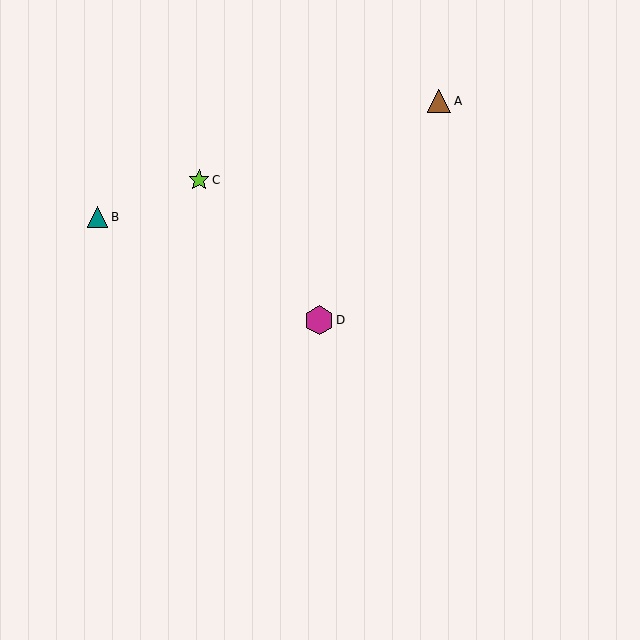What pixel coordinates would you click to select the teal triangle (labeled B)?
Click at (98, 217) to select the teal triangle B.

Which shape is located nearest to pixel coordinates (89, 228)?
The teal triangle (labeled B) at (98, 217) is nearest to that location.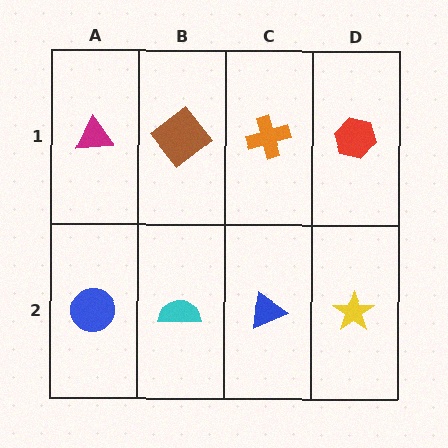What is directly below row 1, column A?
A blue circle.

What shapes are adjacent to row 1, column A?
A blue circle (row 2, column A), a brown diamond (row 1, column B).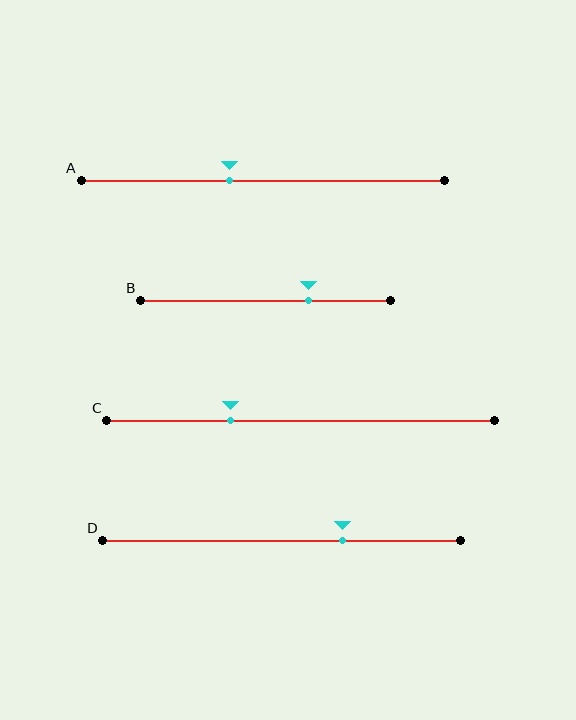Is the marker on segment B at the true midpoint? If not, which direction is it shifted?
No, the marker on segment B is shifted to the right by about 17% of the segment length.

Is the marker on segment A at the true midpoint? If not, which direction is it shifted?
No, the marker on segment A is shifted to the left by about 9% of the segment length.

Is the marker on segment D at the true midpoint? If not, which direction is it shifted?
No, the marker on segment D is shifted to the right by about 17% of the segment length.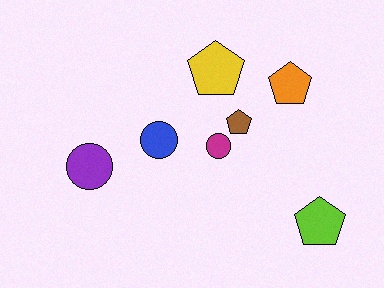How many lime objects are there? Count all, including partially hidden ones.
There is 1 lime object.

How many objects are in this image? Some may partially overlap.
There are 7 objects.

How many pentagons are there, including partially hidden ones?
There are 4 pentagons.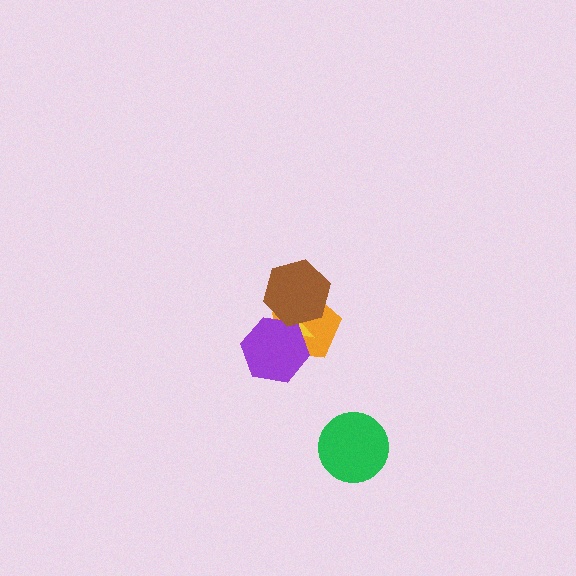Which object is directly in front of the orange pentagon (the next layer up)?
The yellow star is directly in front of the orange pentagon.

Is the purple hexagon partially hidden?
Yes, it is partially covered by another shape.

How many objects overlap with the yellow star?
3 objects overlap with the yellow star.